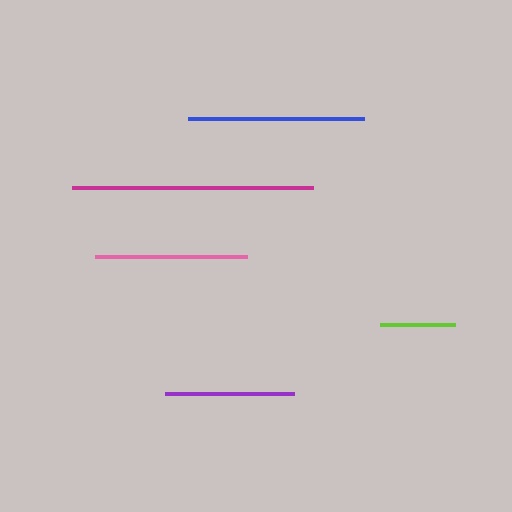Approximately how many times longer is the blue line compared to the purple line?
The blue line is approximately 1.4 times the length of the purple line.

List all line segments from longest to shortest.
From longest to shortest: magenta, blue, pink, purple, lime.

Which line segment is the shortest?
The lime line is the shortest at approximately 75 pixels.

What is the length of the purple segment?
The purple segment is approximately 129 pixels long.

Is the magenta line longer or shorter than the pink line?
The magenta line is longer than the pink line.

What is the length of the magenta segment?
The magenta segment is approximately 242 pixels long.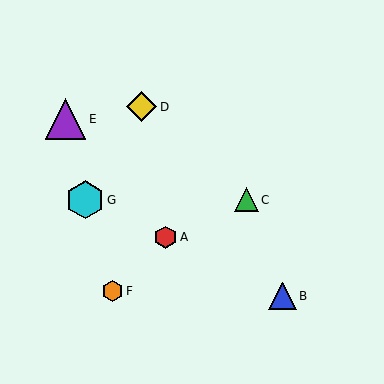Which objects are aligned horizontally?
Objects C, G are aligned horizontally.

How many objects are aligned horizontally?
2 objects (C, G) are aligned horizontally.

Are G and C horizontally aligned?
Yes, both are at y≈200.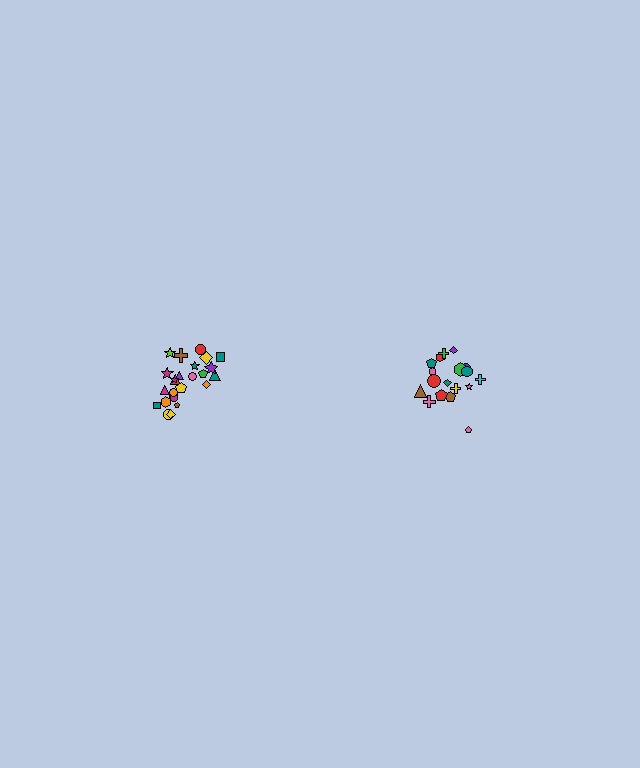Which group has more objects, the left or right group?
The left group.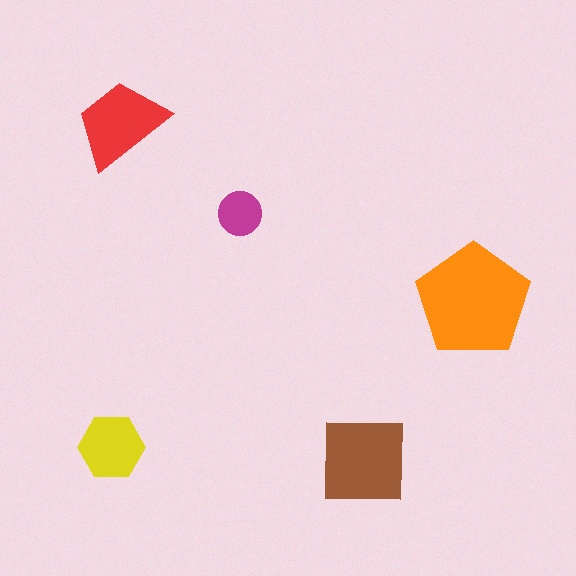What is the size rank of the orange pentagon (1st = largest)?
1st.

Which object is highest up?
The red trapezoid is topmost.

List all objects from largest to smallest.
The orange pentagon, the brown square, the red trapezoid, the yellow hexagon, the magenta circle.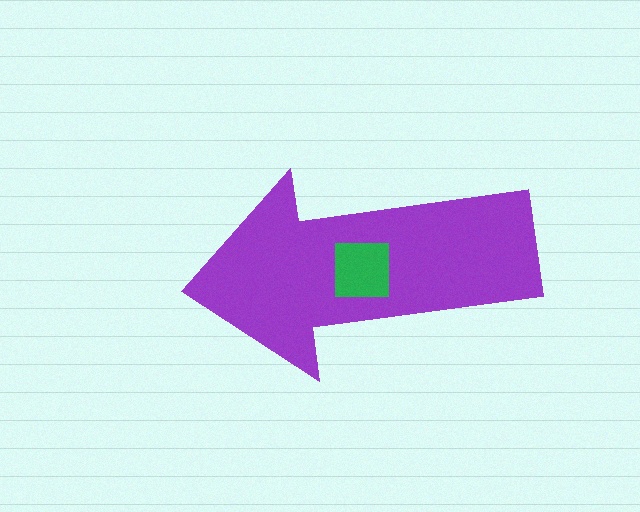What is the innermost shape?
The green square.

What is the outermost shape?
The purple arrow.